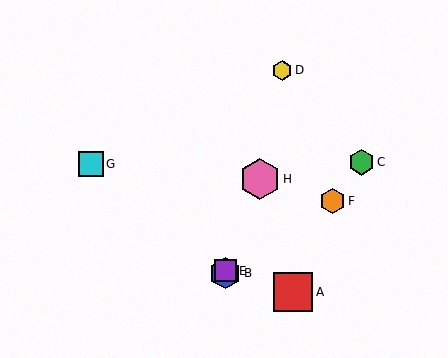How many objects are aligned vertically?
2 objects (B, E) are aligned vertically.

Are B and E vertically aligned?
Yes, both are at x≈225.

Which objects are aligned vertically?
Objects B, E are aligned vertically.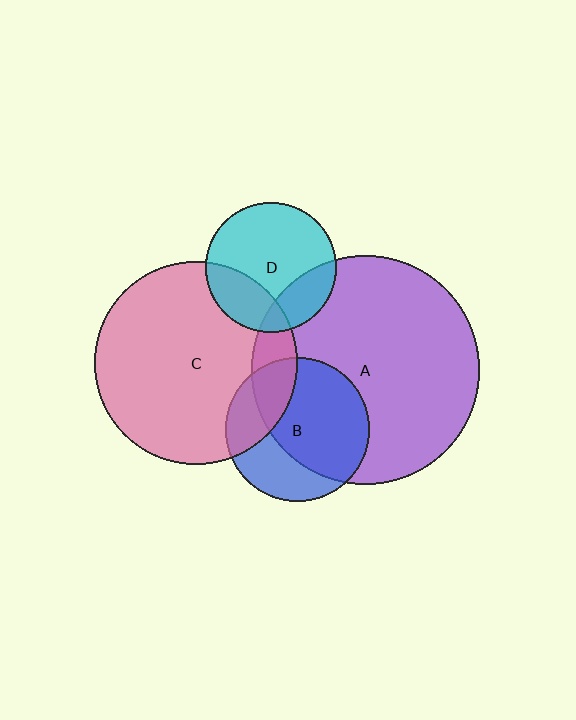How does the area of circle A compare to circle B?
Approximately 2.5 times.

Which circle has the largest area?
Circle A (purple).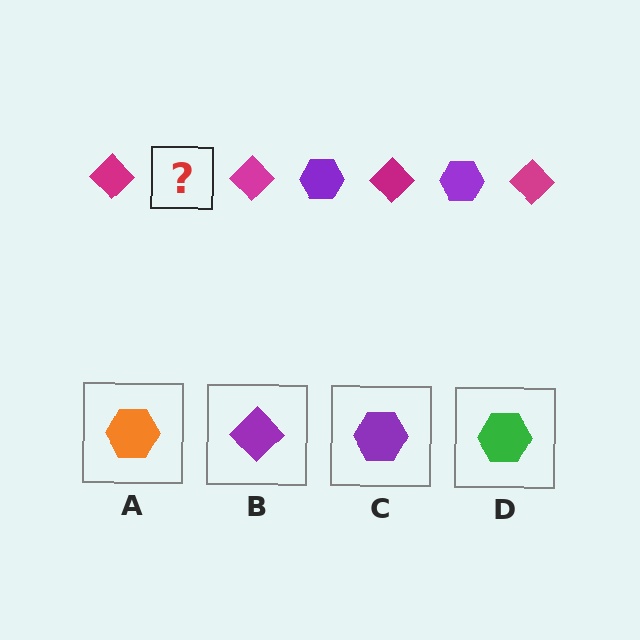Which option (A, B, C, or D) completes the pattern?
C.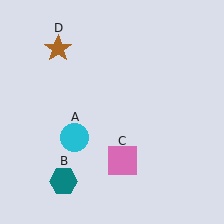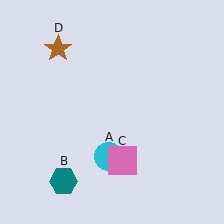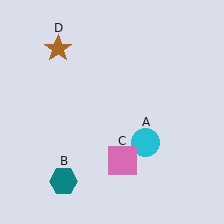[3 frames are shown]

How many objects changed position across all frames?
1 object changed position: cyan circle (object A).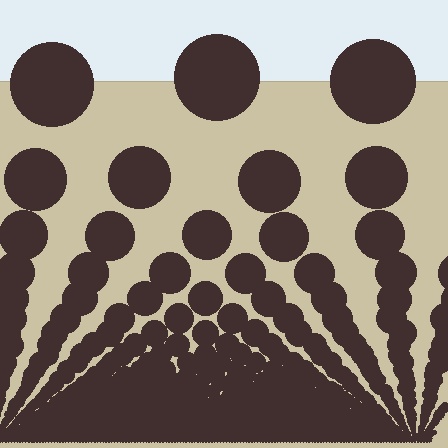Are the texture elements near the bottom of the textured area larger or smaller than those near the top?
Smaller. The gradient is inverted — elements near the bottom are smaller and denser.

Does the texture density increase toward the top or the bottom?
Density increases toward the bottom.